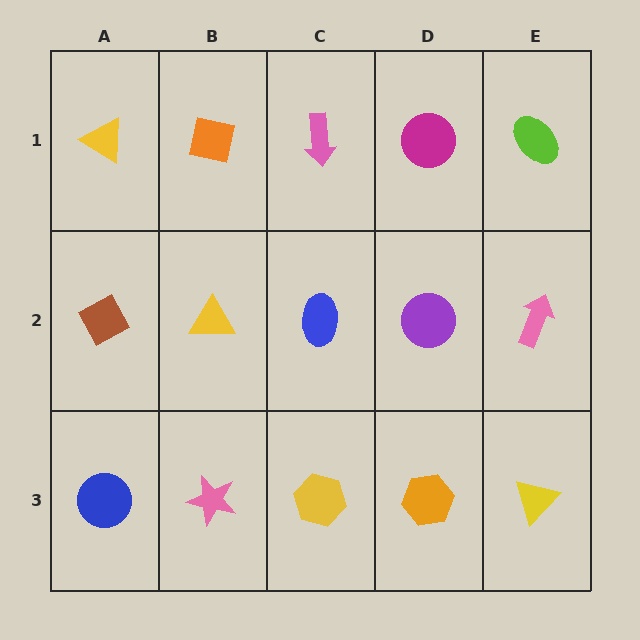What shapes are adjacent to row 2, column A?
A yellow triangle (row 1, column A), a blue circle (row 3, column A), a yellow triangle (row 2, column B).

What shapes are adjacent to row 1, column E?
A pink arrow (row 2, column E), a magenta circle (row 1, column D).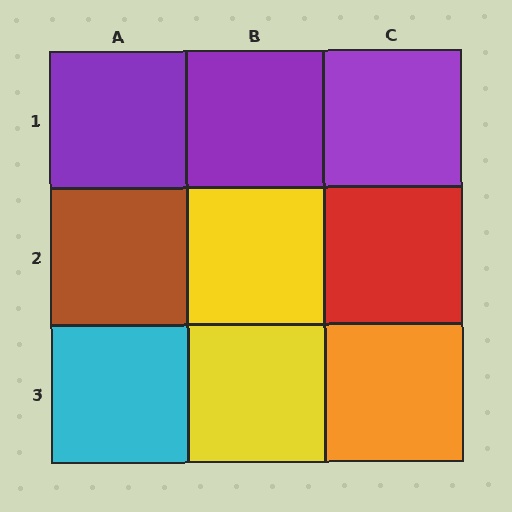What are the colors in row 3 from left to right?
Cyan, yellow, orange.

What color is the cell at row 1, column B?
Purple.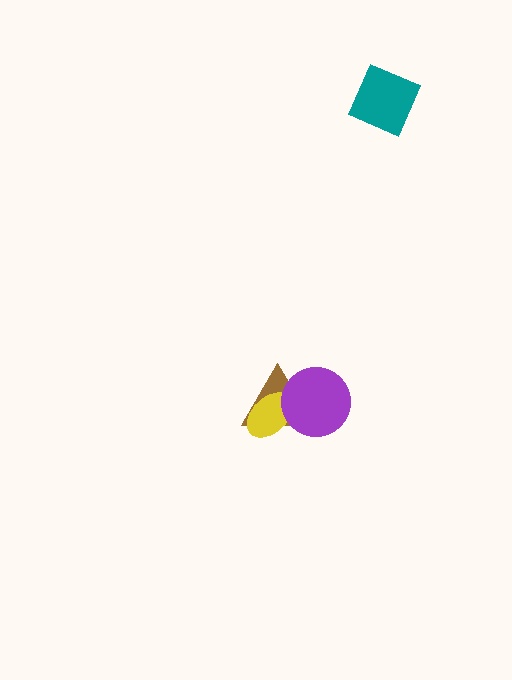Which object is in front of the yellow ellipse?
The purple circle is in front of the yellow ellipse.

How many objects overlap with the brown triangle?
2 objects overlap with the brown triangle.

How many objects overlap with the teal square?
0 objects overlap with the teal square.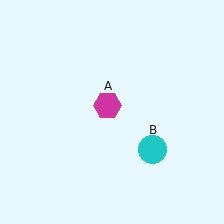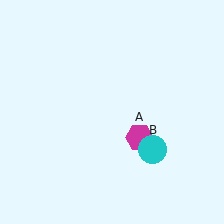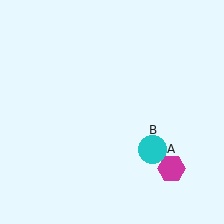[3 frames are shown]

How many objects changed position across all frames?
1 object changed position: magenta hexagon (object A).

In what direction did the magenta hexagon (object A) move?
The magenta hexagon (object A) moved down and to the right.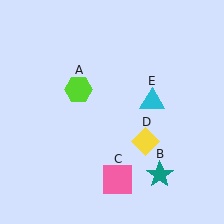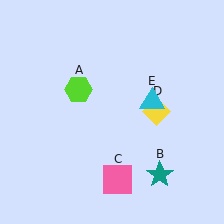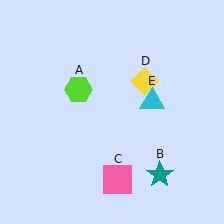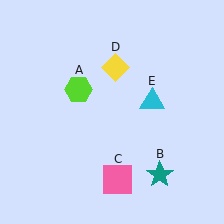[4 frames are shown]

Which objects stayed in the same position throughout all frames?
Lime hexagon (object A) and teal star (object B) and pink square (object C) and cyan triangle (object E) remained stationary.